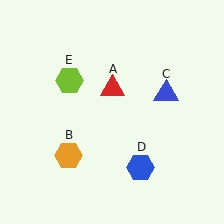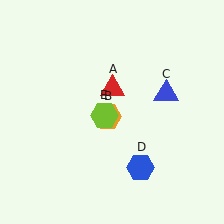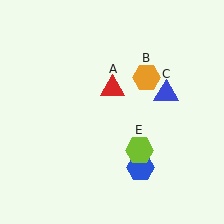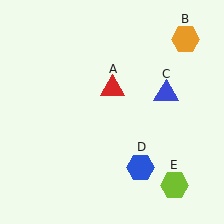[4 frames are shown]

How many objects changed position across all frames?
2 objects changed position: orange hexagon (object B), lime hexagon (object E).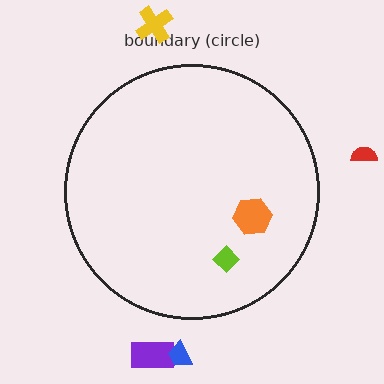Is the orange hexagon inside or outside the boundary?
Inside.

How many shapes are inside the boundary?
2 inside, 4 outside.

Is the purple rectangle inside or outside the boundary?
Outside.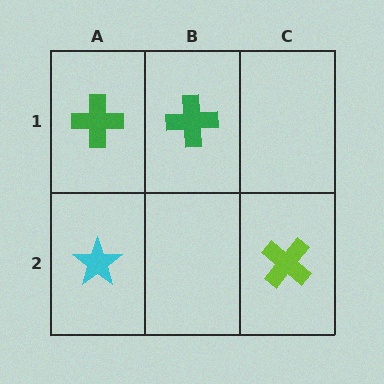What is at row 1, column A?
A green cross.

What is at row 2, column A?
A cyan star.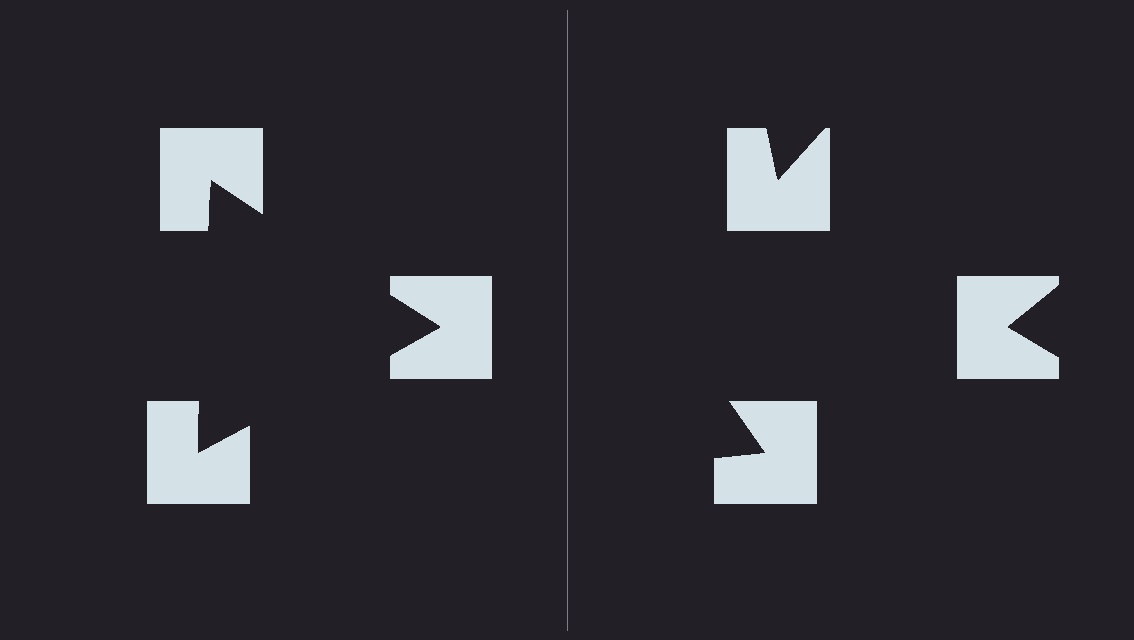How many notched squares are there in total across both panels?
6 — 3 on each side.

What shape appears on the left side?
An illusory triangle.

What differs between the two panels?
The notched squares are positioned identically on both sides; only the wedge orientations differ. On the left they align to a triangle; on the right they are misaligned.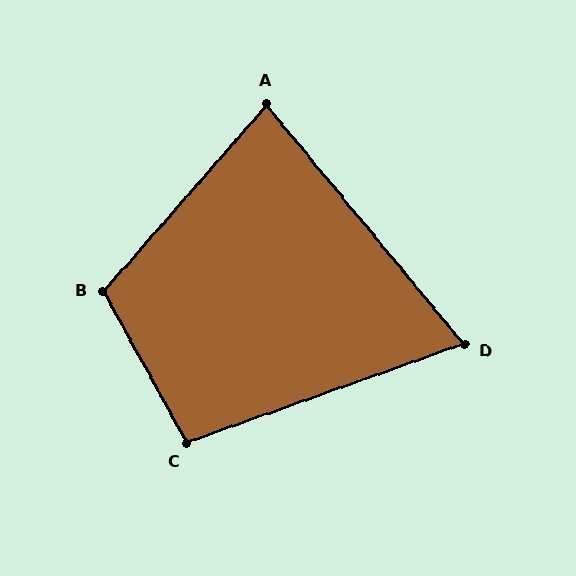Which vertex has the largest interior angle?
B, at approximately 110 degrees.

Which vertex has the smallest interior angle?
D, at approximately 70 degrees.